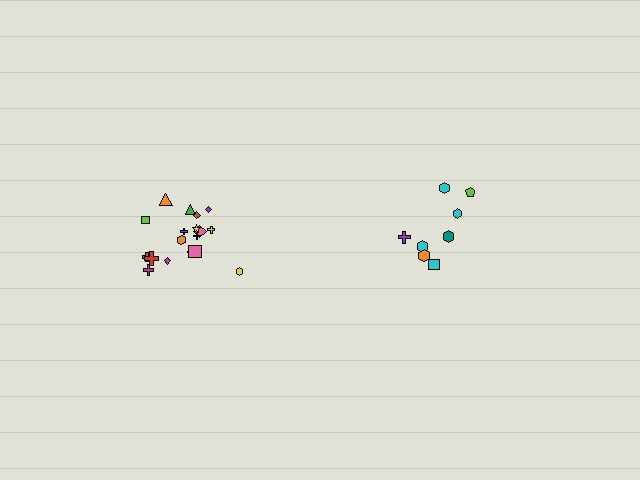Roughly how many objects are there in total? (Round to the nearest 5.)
Roughly 25 objects in total.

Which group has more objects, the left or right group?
The left group.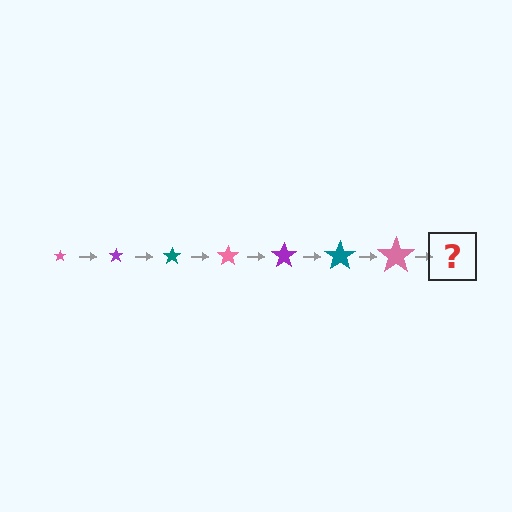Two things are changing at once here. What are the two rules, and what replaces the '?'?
The two rules are that the star grows larger each step and the color cycles through pink, purple, and teal. The '?' should be a purple star, larger than the previous one.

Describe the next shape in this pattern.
It should be a purple star, larger than the previous one.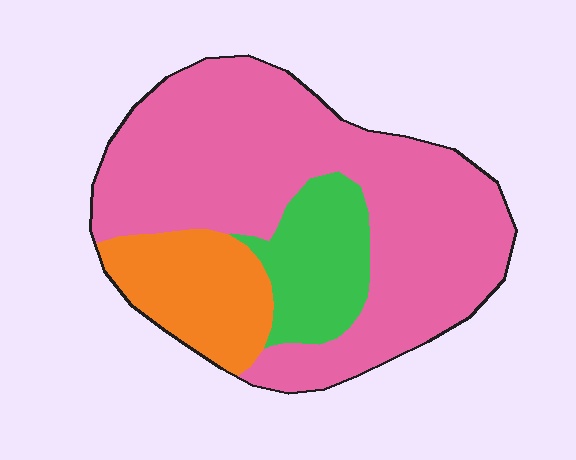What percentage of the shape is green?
Green takes up about one sixth (1/6) of the shape.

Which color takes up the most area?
Pink, at roughly 70%.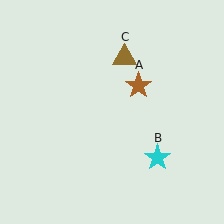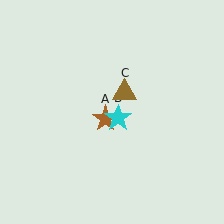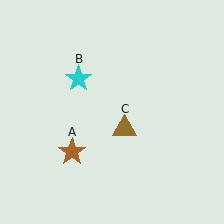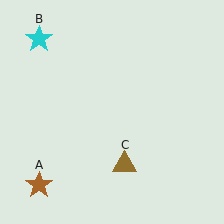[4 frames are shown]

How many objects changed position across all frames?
3 objects changed position: brown star (object A), cyan star (object B), brown triangle (object C).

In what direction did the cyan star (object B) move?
The cyan star (object B) moved up and to the left.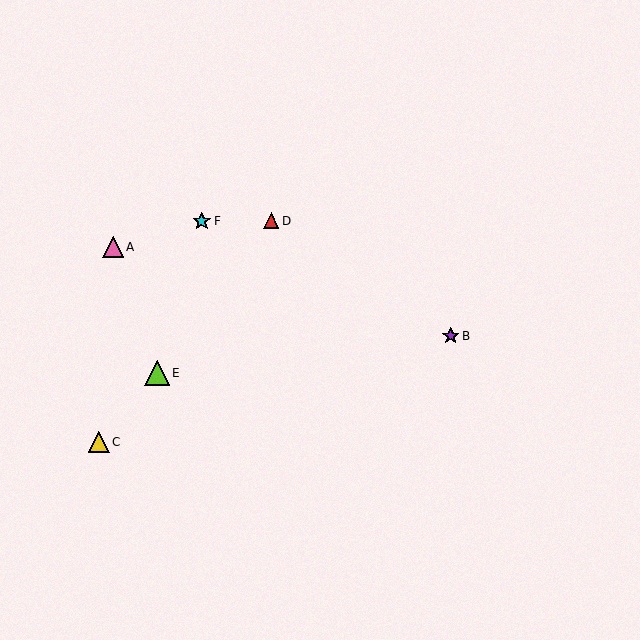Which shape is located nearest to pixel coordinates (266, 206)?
The red triangle (labeled D) at (271, 221) is nearest to that location.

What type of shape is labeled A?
Shape A is a pink triangle.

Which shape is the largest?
The lime triangle (labeled E) is the largest.